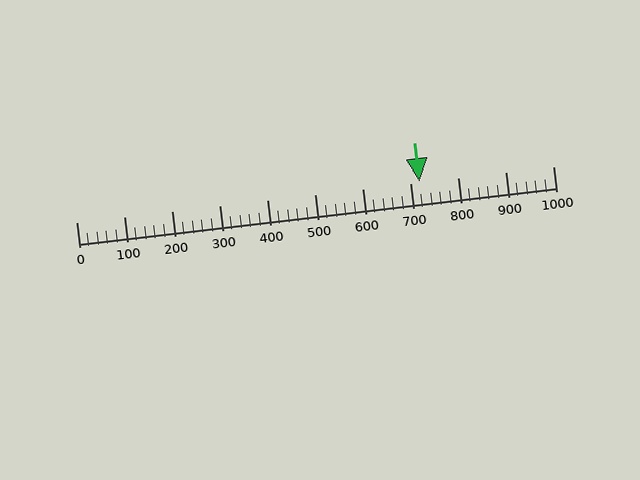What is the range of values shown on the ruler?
The ruler shows values from 0 to 1000.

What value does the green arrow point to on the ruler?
The green arrow points to approximately 720.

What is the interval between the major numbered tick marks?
The major tick marks are spaced 100 units apart.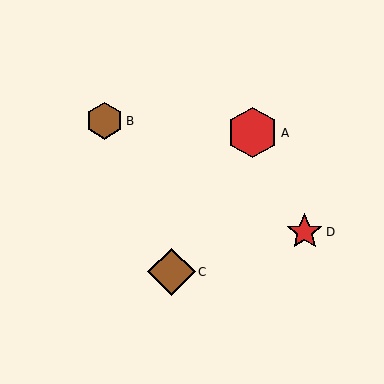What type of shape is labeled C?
Shape C is a brown diamond.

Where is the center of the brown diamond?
The center of the brown diamond is at (171, 272).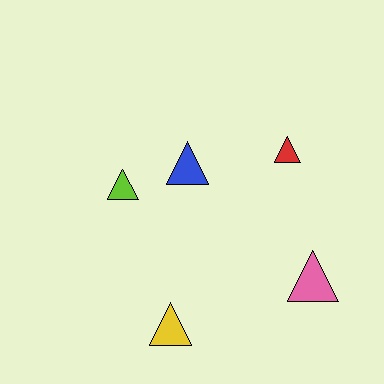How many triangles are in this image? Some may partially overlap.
There are 5 triangles.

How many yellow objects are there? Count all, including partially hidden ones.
There is 1 yellow object.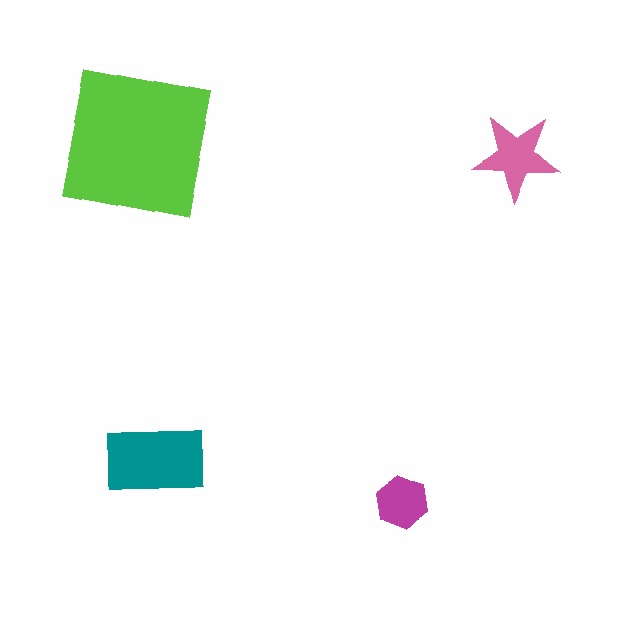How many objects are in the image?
There are 4 objects in the image.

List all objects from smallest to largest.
The magenta hexagon, the pink star, the teal rectangle, the lime square.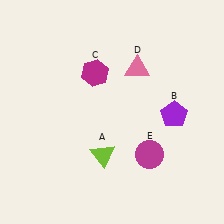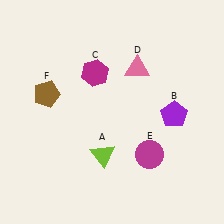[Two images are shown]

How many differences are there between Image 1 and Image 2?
There is 1 difference between the two images.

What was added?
A brown pentagon (F) was added in Image 2.